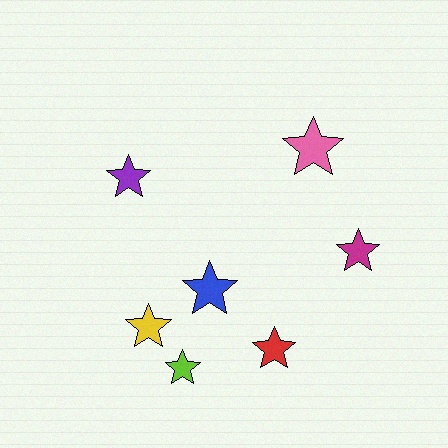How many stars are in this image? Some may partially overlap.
There are 7 stars.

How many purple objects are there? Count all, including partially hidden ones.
There is 1 purple object.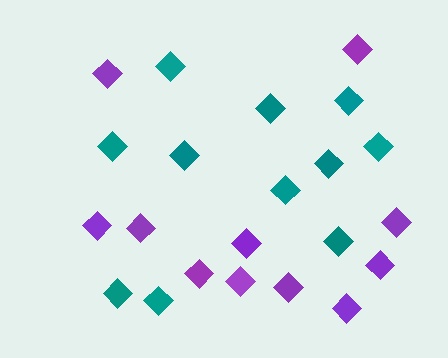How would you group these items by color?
There are 2 groups: one group of teal diamonds (11) and one group of purple diamonds (11).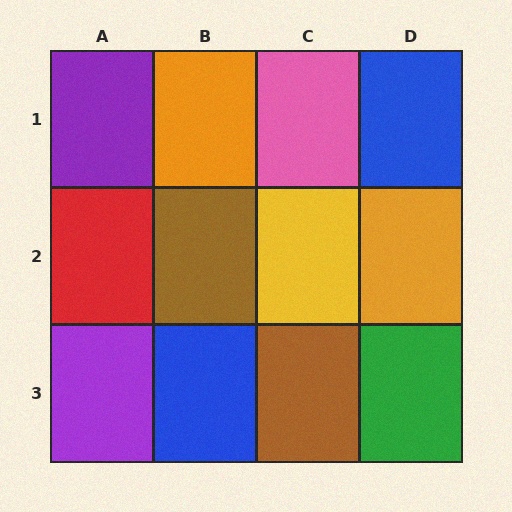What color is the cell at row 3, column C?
Brown.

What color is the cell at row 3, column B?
Blue.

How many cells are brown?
2 cells are brown.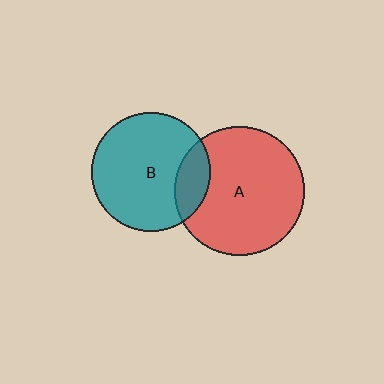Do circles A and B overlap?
Yes.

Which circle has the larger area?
Circle A (red).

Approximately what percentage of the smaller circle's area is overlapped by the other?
Approximately 20%.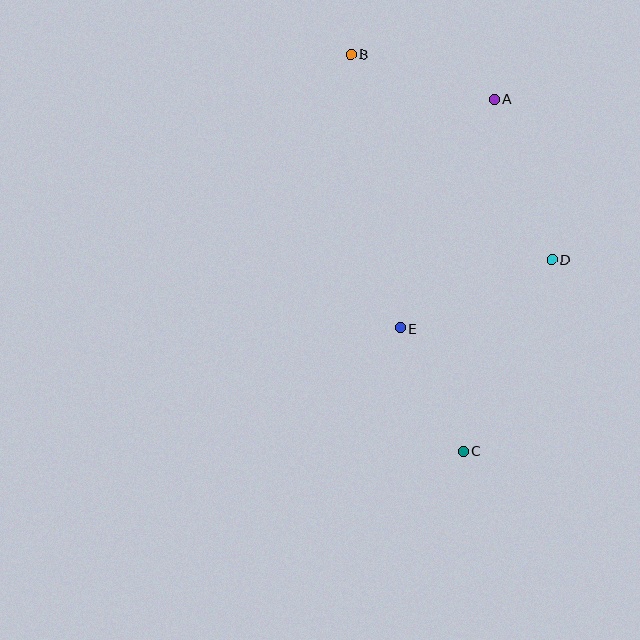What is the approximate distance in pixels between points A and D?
The distance between A and D is approximately 171 pixels.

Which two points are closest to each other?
Points C and E are closest to each other.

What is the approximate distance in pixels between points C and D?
The distance between C and D is approximately 211 pixels.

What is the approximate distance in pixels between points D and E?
The distance between D and E is approximately 166 pixels.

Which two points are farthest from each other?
Points B and C are farthest from each other.